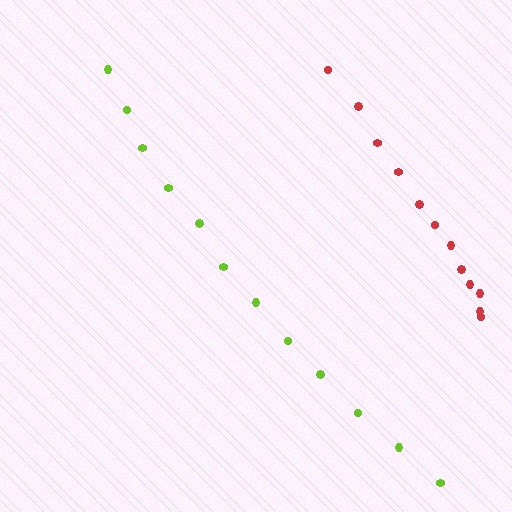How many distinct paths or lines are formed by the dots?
There are 2 distinct paths.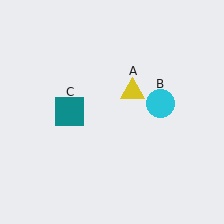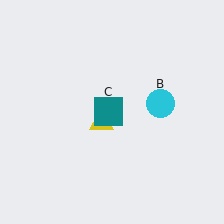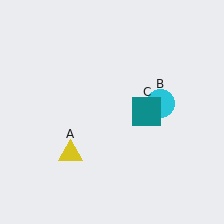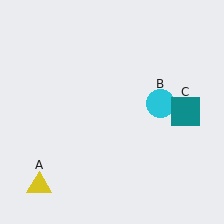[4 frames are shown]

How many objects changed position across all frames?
2 objects changed position: yellow triangle (object A), teal square (object C).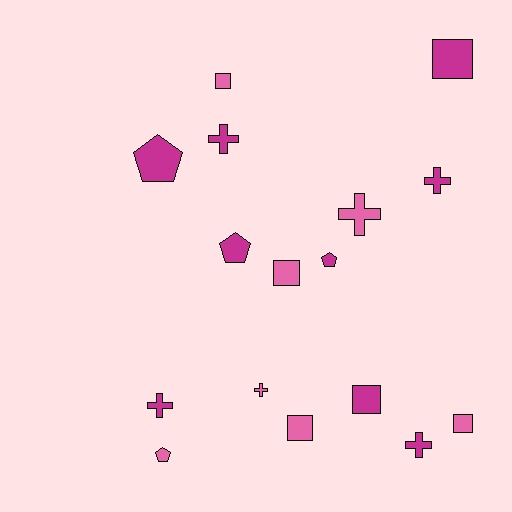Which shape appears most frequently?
Cross, with 6 objects.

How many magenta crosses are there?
There are 4 magenta crosses.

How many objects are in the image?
There are 16 objects.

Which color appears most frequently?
Magenta, with 9 objects.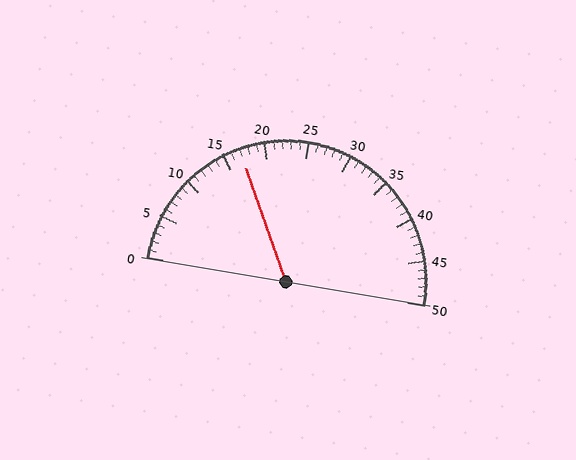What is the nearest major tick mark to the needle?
The nearest major tick mark is 15.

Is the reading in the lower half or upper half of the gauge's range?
The reading is in the lower half of the range (0 to 50).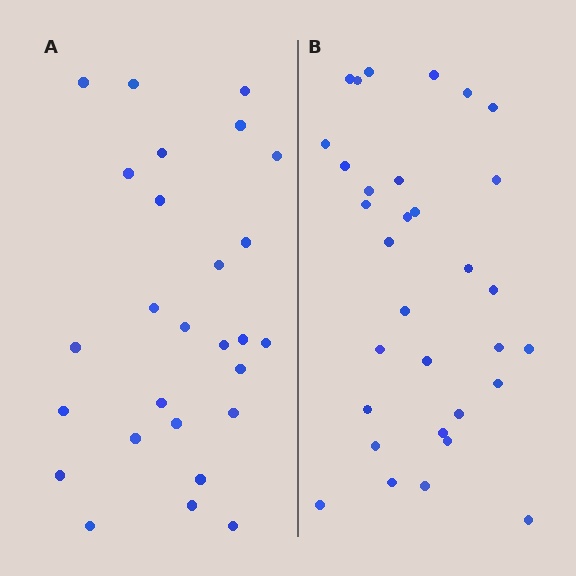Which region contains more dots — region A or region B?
Region B (the right region) has more dots.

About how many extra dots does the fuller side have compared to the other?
Region B has about 5 more dots than region A.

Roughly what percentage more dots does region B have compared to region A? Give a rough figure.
About 20% more.